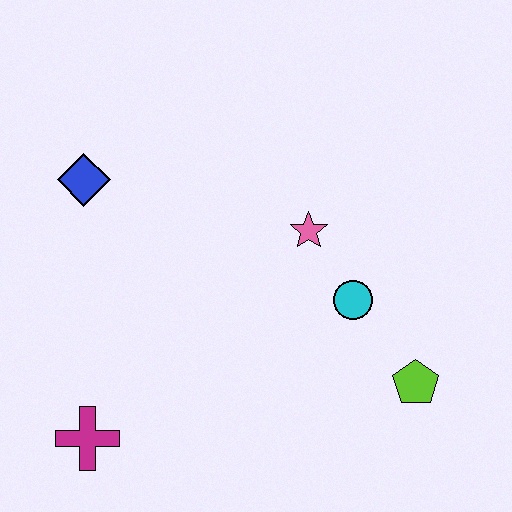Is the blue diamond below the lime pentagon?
No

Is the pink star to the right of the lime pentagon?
No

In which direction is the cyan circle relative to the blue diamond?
The cyan circle is to the right of the blue diamond.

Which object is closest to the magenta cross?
The blue diamond is closest to the magenta cross.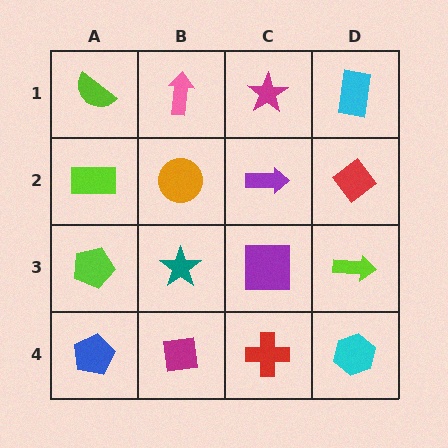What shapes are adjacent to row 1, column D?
A red diamond (row 2, column D), a magenta star (row 1, column C).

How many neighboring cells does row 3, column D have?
3.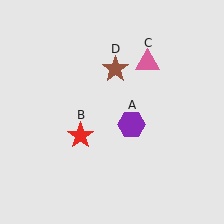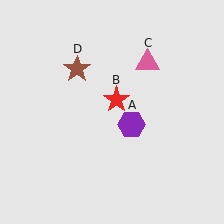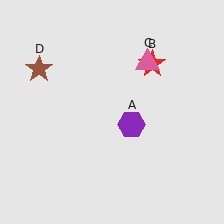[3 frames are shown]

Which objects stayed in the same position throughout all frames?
Purple hexagon (object A) and pink triangle (object C) remained stationary.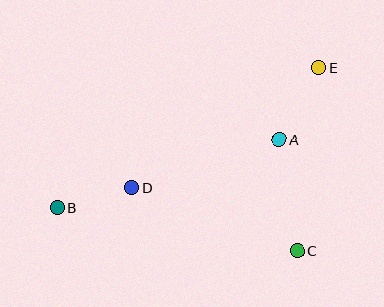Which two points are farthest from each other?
Points B and E are farthest from each other.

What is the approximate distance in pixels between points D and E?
The distance between D and E is approximately 222 pixels.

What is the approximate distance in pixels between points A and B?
The distance between A and B is approximately 232 pixels.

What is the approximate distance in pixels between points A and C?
The distance between A and C is approximately 113 pixels.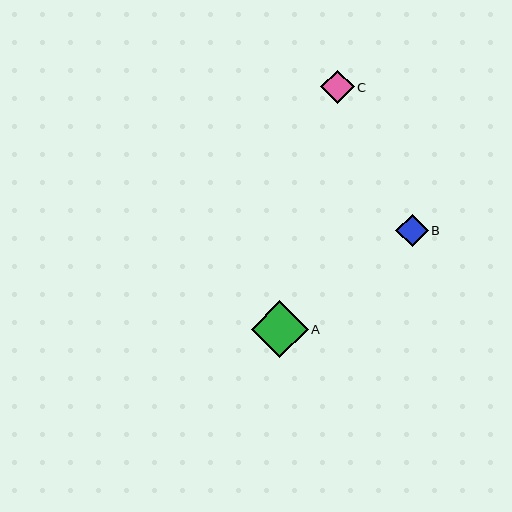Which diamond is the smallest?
Diamond B is the smallest with a size of approximately 32 pixels.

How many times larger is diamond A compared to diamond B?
Diamond A is approximately 1.8 times the size of diamond B.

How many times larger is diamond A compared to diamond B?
Diamond A is approximately 1.8 times the size of diamond B.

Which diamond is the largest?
Diamond A is the largest with a size of approximately 57 pixels.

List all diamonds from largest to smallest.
From largest to smallest: A, C, B.